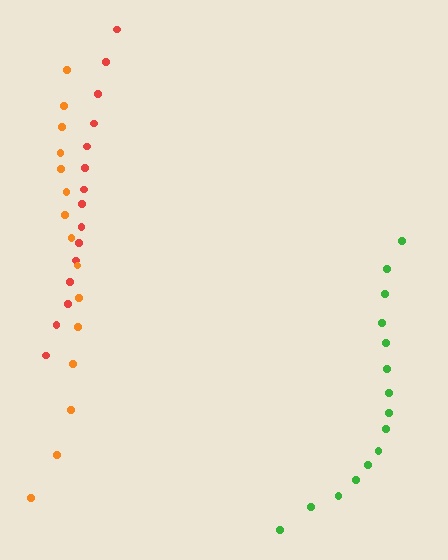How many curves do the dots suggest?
There are 3 distinct paths.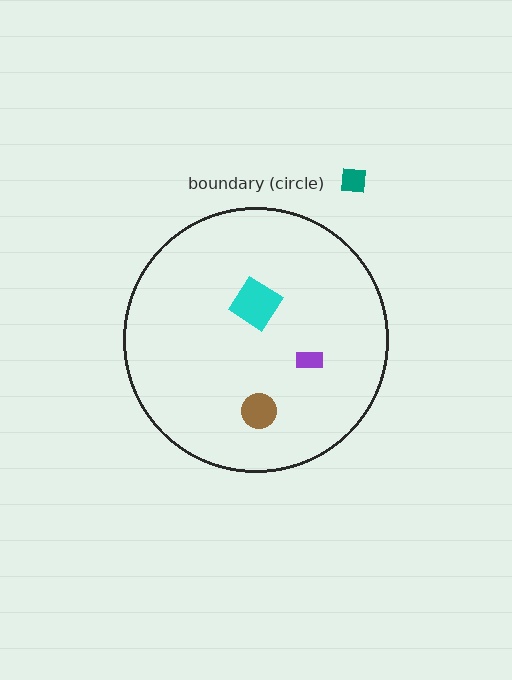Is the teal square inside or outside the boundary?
Outside.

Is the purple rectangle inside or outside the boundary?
Inside.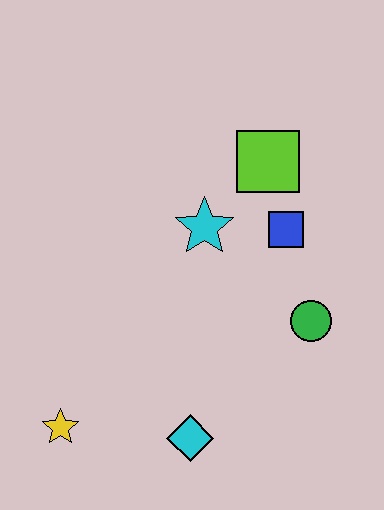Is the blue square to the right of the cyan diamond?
Yes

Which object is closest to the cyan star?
The blue square is closest to the cyan star.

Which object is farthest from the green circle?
The yellow star is farthest from the green circle.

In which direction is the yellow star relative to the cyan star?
The yellow star is below the cyan star.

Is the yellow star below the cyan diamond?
No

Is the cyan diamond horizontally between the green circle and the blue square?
No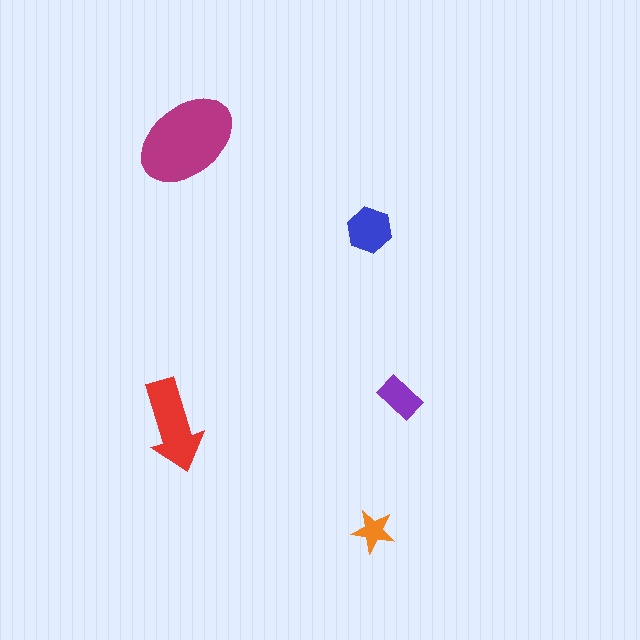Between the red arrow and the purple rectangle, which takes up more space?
The red arrow.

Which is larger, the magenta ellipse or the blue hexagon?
The magenta ellipse.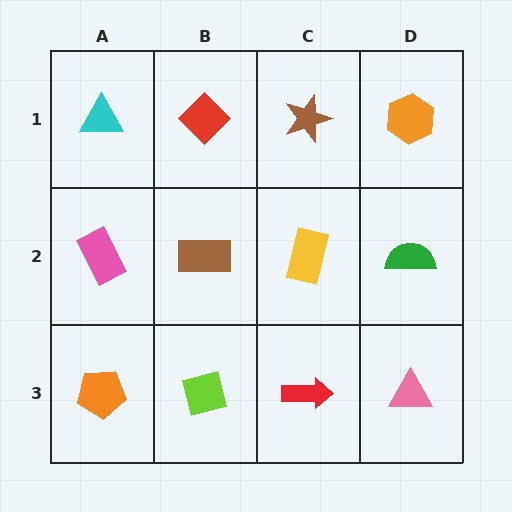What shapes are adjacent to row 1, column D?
A green semicircle (row 2, column D), a brown star (row 1, column C).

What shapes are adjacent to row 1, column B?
A brown rectangle (row 2, column B), a cyan triangle (row 1, column A), a brown star (row 1, column C).